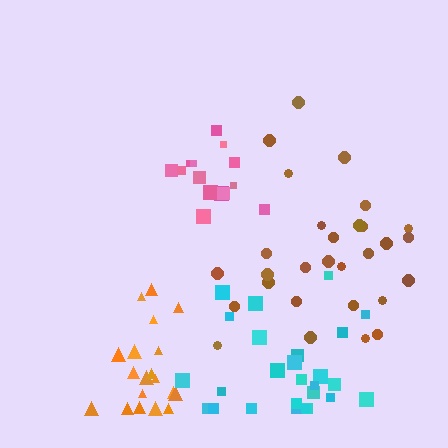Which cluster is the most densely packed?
Pink.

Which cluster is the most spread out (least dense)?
Brown.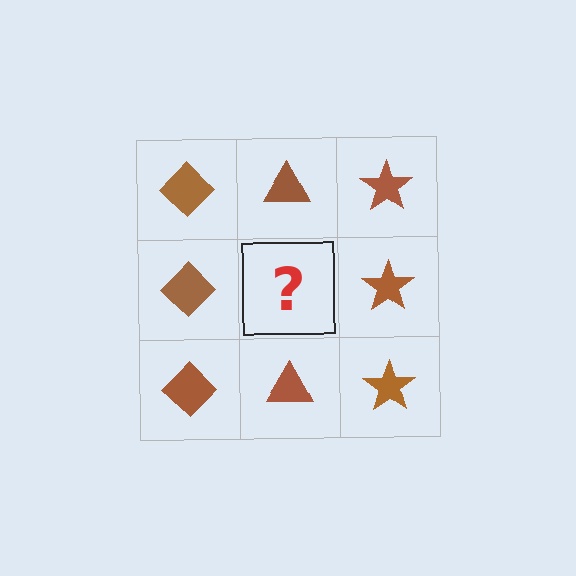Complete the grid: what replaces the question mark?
The question mark should be replaced with a brown triangle.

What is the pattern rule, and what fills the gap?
The rule is that each column has a consistent shape. The gap should be filled with a brown triangle.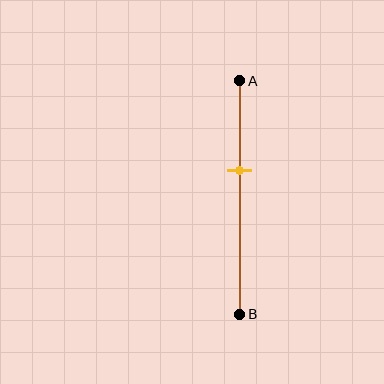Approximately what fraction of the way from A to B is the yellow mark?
The yellow mark is approximately 40% of the way from A to B.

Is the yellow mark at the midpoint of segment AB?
No, the mark is at about 40% from A, not at the 50% midpoint.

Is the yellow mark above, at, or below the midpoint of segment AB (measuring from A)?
The yellow mark is above the midpoint of segment AB.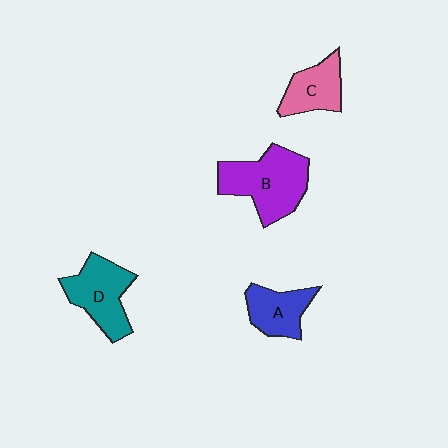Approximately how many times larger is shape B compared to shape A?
Approximately 1.7 times.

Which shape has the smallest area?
Shape A (blue).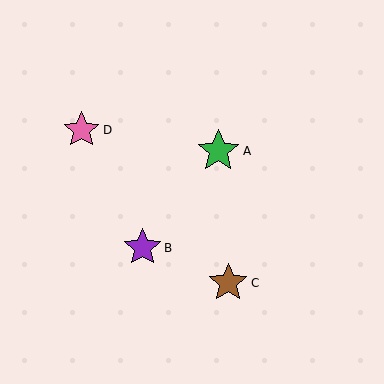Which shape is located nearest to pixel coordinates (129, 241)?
The purple star (labeled B) at (142, 248) is nearest to that location.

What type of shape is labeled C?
Shape C is a brown star.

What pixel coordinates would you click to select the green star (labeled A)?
Click at (218, 151) to select the green star A.